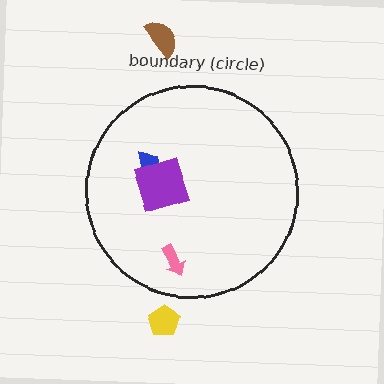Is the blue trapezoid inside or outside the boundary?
Inside.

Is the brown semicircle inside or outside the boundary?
Outside.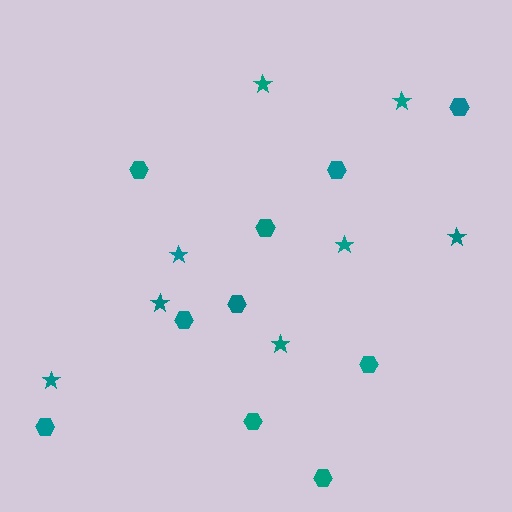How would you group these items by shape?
There are 2 groups: one group of stars (8) and one group of hexagons (10).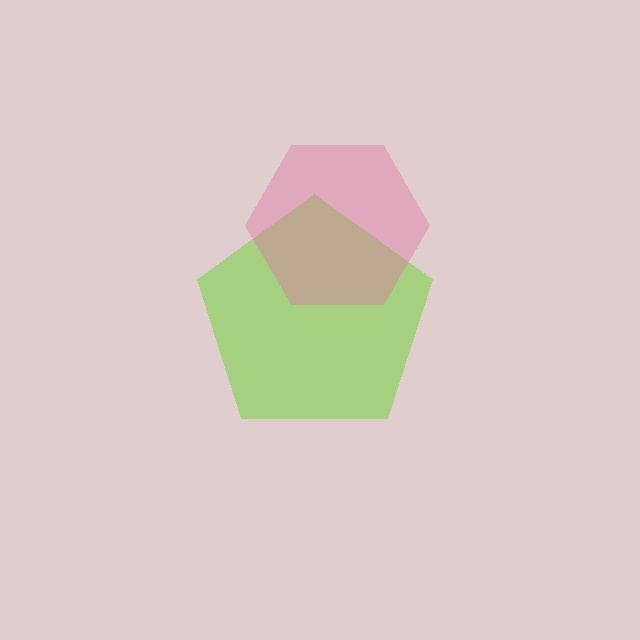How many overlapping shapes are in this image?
There are 2 overlapping shapes in the image.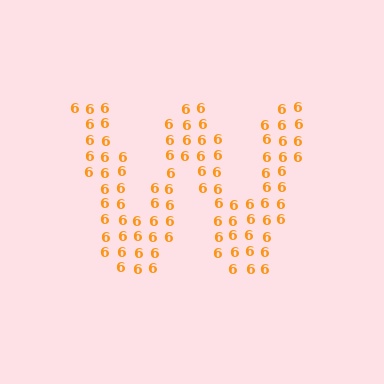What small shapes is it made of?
It is made of small digit 6's.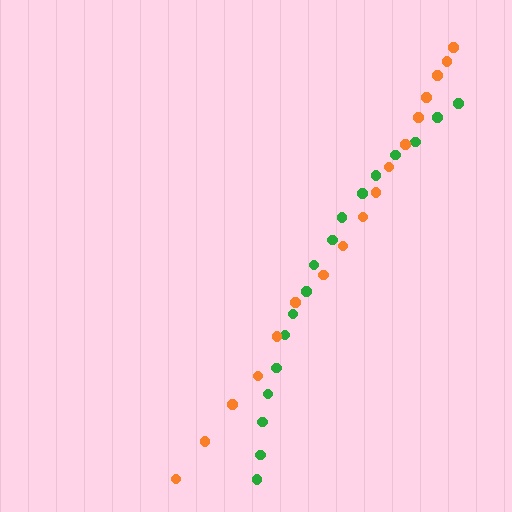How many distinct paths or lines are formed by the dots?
There are 2 distinct paths.